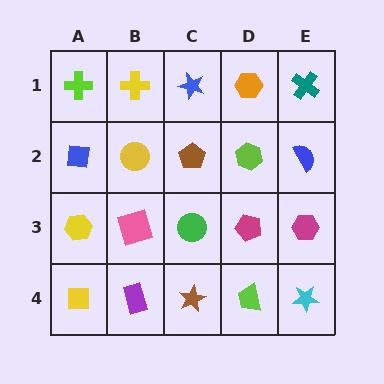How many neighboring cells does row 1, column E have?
2.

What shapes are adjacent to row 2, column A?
A lime cross (row 1, column A), a yellow hexagon (row 3, column A), a yellow circle (row 2, column B).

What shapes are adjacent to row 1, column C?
A brown pentagon (row 2, column C), a yellow cross (row 1, column B), an orange hexagon (row 1, column D).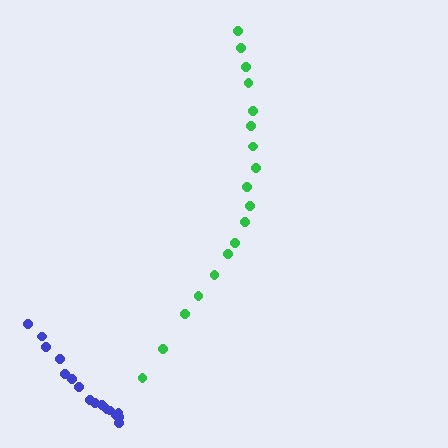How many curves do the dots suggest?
There are 2 distinct paths.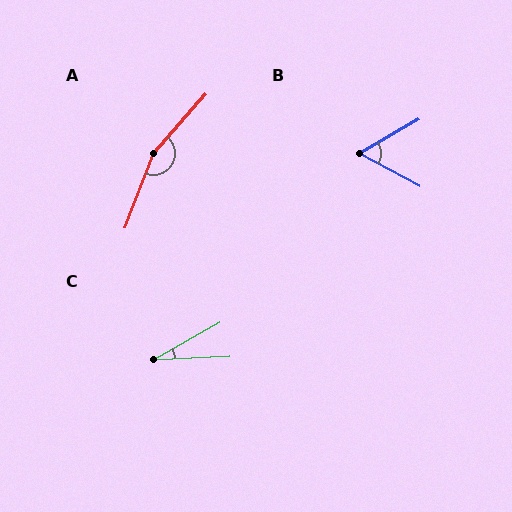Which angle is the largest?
A, at approximately 159 degrees.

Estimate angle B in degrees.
Approximately 58 degrees.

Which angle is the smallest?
C, at approximately 27 degrees.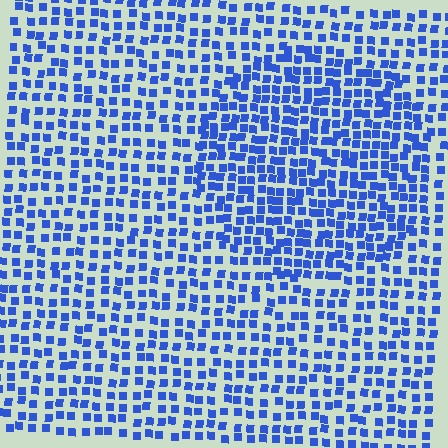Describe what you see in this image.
The image contains small blue elements arranged at two different densities. A circle-shaped region is visible where the elements are more densely packed than the surrounding area.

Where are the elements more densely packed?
The elements are more densely packed inside the circle boundary.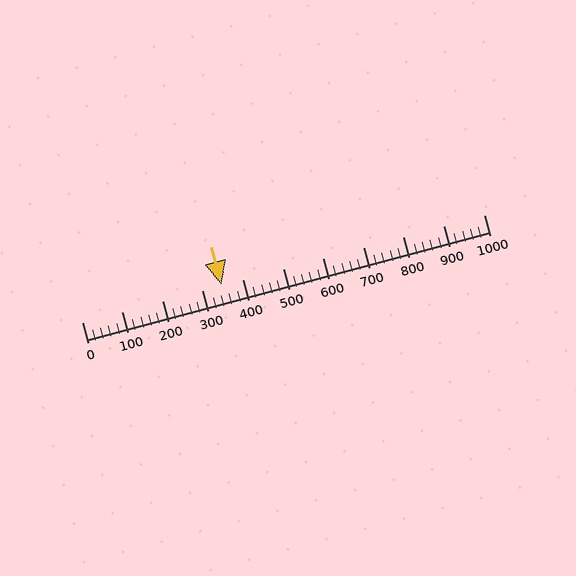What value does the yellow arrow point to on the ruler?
The yellow arrow points to approximately 348.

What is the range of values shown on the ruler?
The ruler shows values from 0 to 1000.